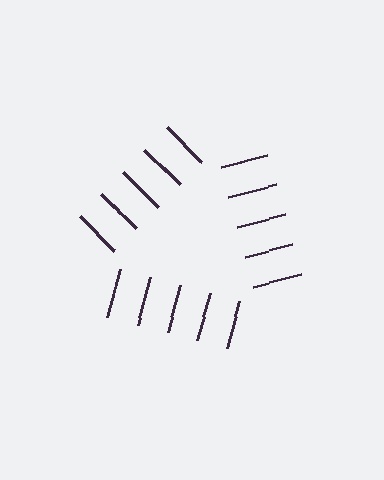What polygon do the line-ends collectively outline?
An illusory triangle — the line segments terminate on its edges but no continuous stroke is drawn.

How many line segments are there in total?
15 — 5 along each of the 3 edges.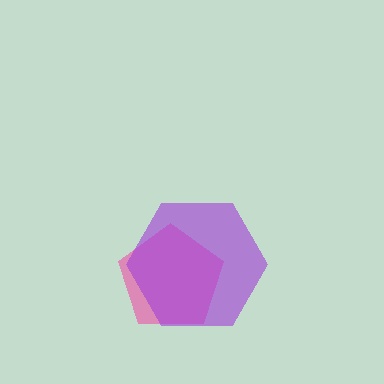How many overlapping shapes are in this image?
There are 2 overlapping shapes in the image.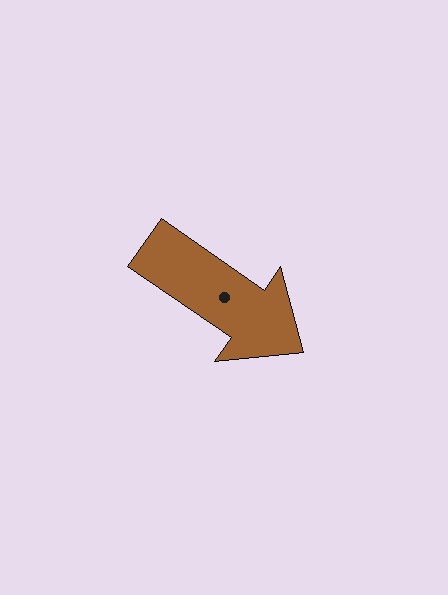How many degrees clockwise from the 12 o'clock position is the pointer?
Approximately 125 degrees.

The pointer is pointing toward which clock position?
Roughly 4 o'clock.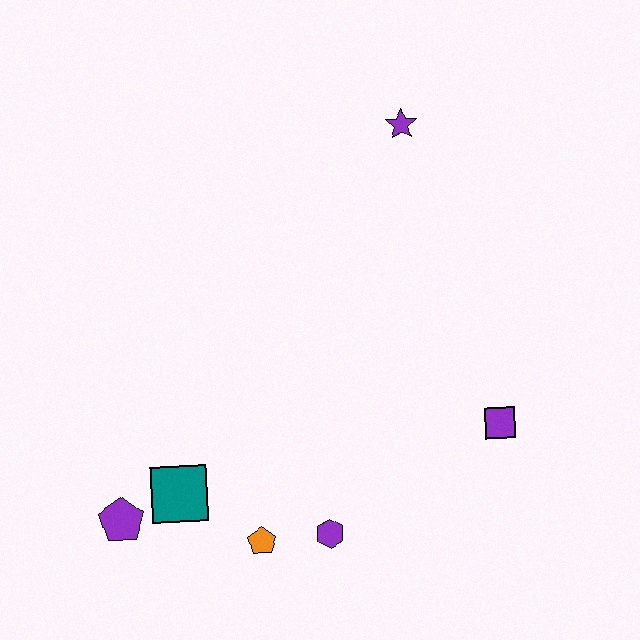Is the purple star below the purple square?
No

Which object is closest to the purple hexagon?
The orange pentagon is closest to the purple hexagon.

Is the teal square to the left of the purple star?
Yes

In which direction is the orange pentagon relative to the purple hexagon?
The orange pentagon is to the left of the purple hexagon.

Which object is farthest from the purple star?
The purple pentagon is farthest from the purple star.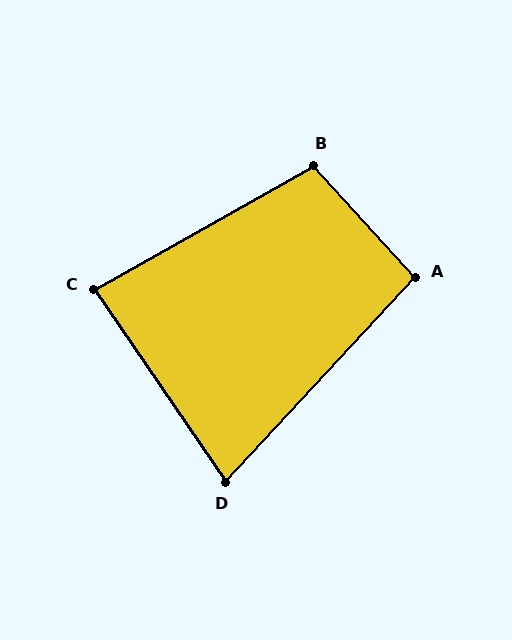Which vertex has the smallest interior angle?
D, at approximately 77 degrees.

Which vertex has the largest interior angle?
B, at approximately 103 degrees.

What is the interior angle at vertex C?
Approximately 85 degrees (approximately right).